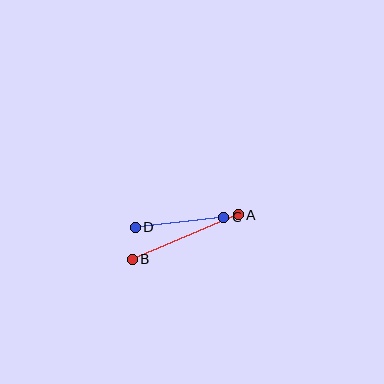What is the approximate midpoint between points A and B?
The midpoint is at approximately (185, 237) pixels.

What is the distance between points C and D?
The distance is approximately 89 pixels.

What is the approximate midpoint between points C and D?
The midpoint is at approximately (179, 222) pixels.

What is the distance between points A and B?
The distance is approximately 115 pixels.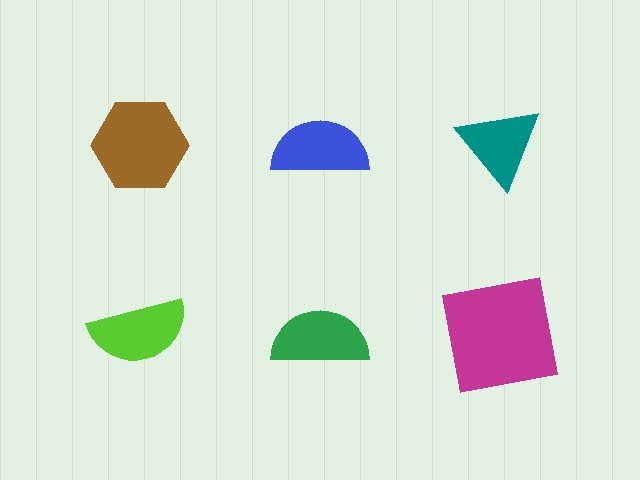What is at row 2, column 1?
A lime semicircle.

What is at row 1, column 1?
A brown hexagon.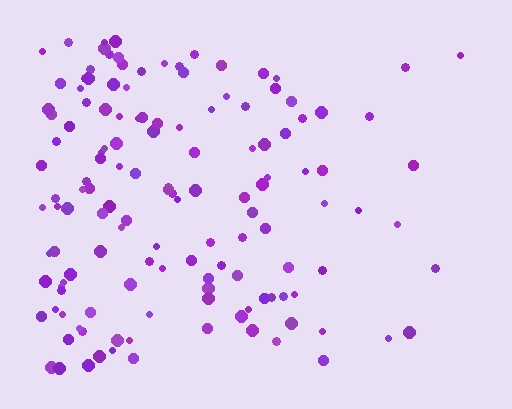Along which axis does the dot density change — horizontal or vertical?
Horizontal.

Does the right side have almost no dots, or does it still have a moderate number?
Still a moderate number, just noticeably fewer than the left.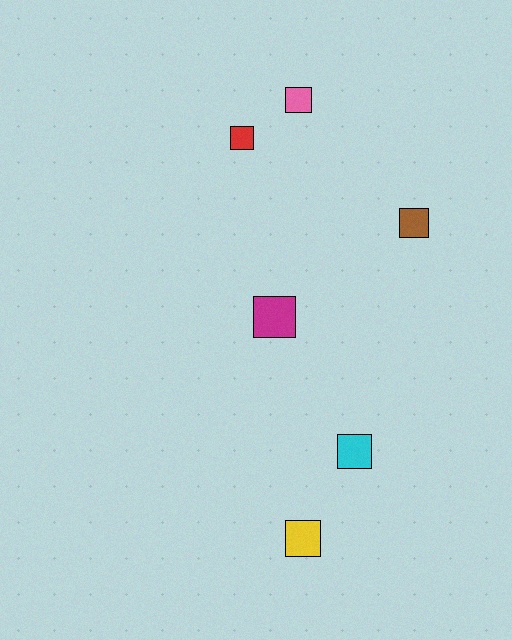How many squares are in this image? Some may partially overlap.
There are 6 squares.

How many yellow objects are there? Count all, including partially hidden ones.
There is 1 yellow object.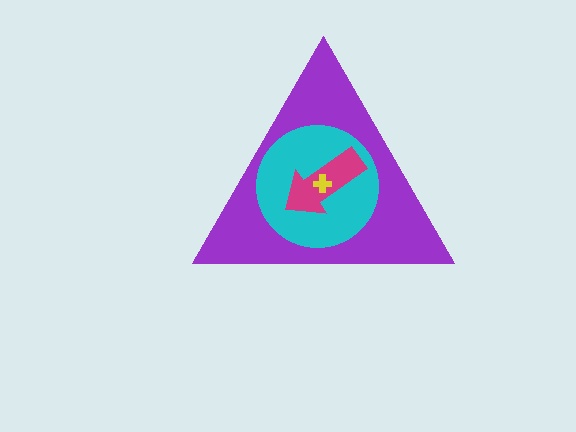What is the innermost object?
The yellow cross.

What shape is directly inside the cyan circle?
The magenta arrow.